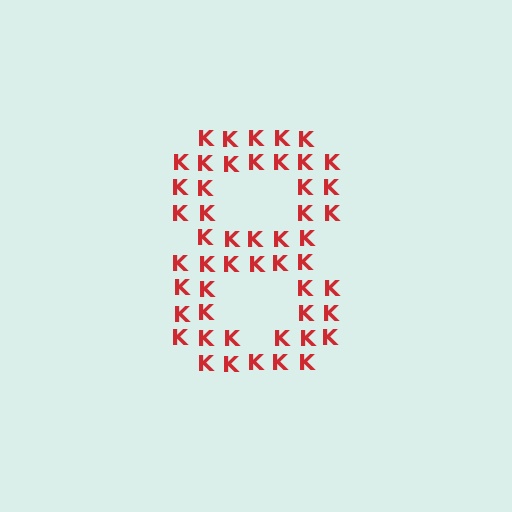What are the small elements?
The small elements are letter K's.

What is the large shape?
The large shape is the digit 8.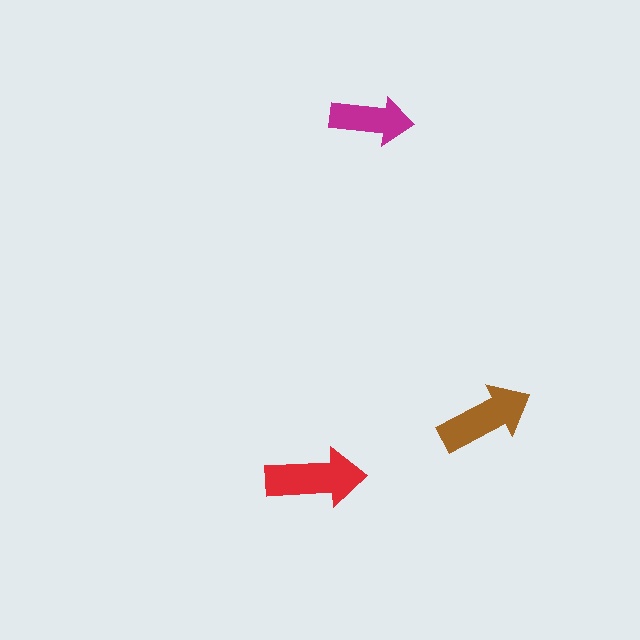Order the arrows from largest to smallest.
the red one, the brown one, the magenta one.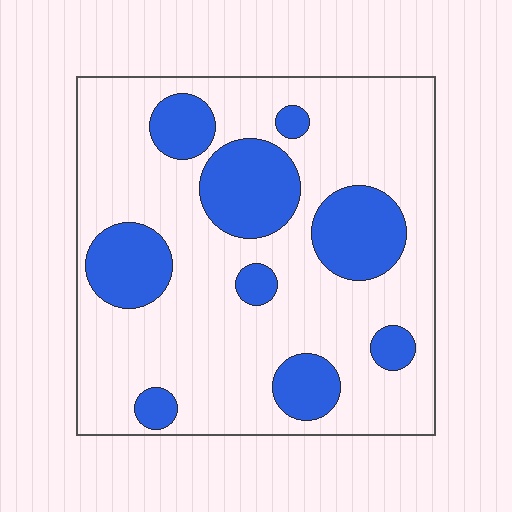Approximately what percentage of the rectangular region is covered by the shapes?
Approximately 25%.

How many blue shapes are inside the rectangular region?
9.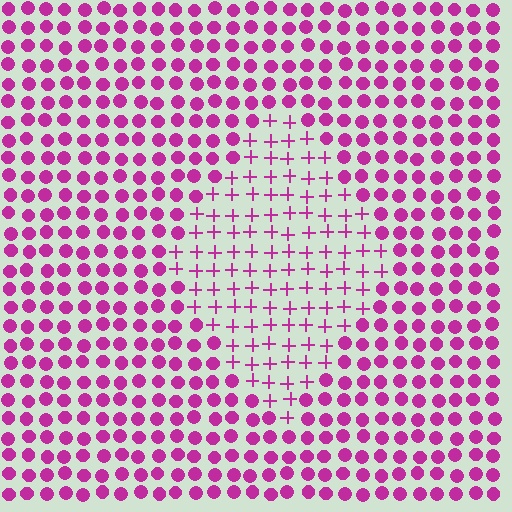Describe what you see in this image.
The image is filled with small magenta elements arranged in a uniform grid. A diamond-shaped region contains plus signs, while the surrounding area contains circles. The boundary is defined purely by the change in element shape.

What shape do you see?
I see a diamond.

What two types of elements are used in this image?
The image uses plus signs inside the diamond region and circles outside it.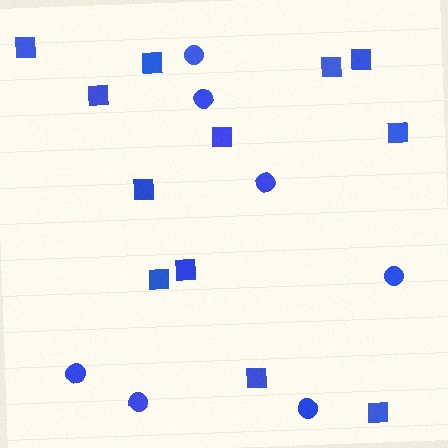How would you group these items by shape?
There are 2 groups: one group of circles (7) and one group of squares (12).